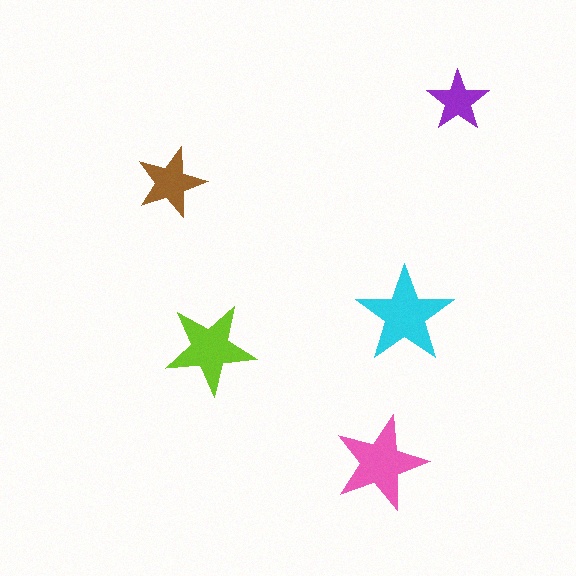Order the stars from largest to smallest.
the cyan one, the pink one, the lime one, the brown one, the purple one.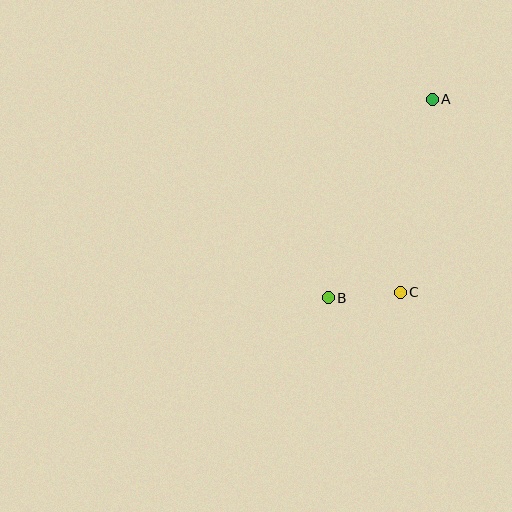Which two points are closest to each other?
Points B and C are closest to each other.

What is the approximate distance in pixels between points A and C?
The distance between A and C is approximately 196 pixels.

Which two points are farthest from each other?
Points A and B are farthest from each other.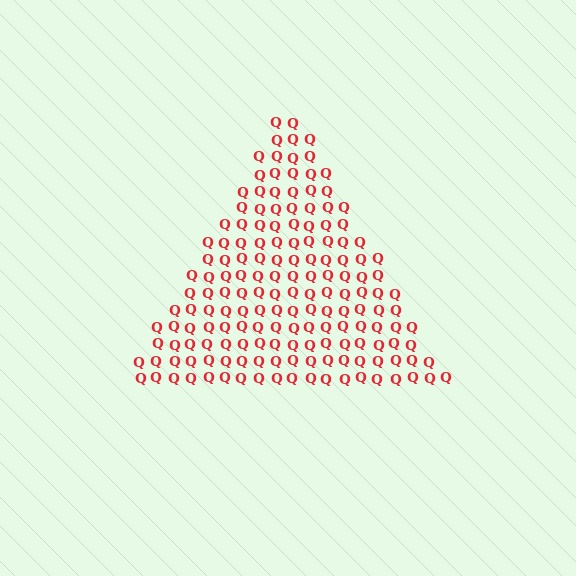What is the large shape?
The large shape is a triangle.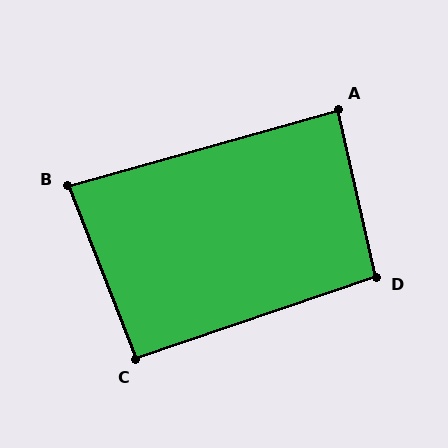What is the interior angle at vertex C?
Approximately 93 degrees (approximately right).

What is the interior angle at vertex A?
Approximately 87 degrees (approximately right).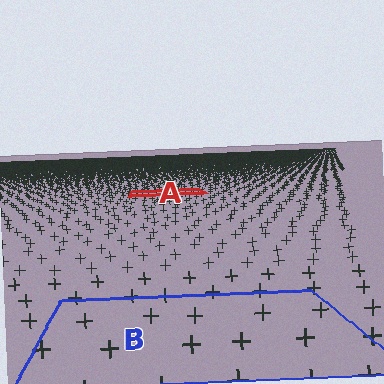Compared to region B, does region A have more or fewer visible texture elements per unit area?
Region A has more texture elements per unit area — they are packed more densely because it is farther away.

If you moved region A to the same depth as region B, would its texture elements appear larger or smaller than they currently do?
They would appear larger. At a closer depth, the same texture elements are projected at a bigger on-screen size.